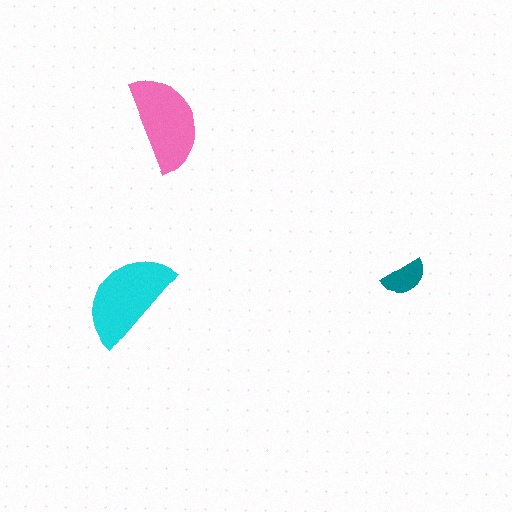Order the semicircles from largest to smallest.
the cyan one, the pink one, the teal one.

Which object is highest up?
The pink semicircle is topmost.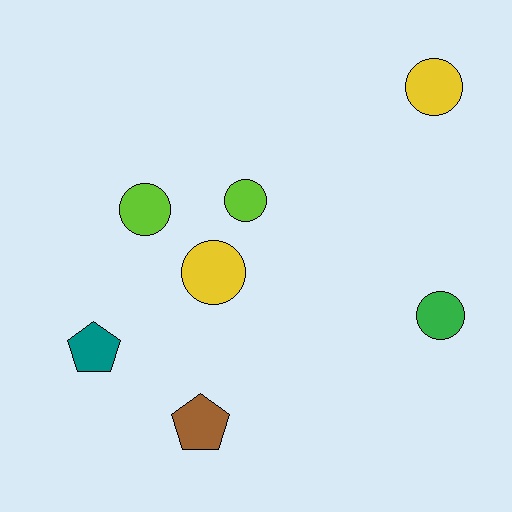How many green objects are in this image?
There is 1 green object.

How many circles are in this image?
There are 5 circles.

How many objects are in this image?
There are 7 objects.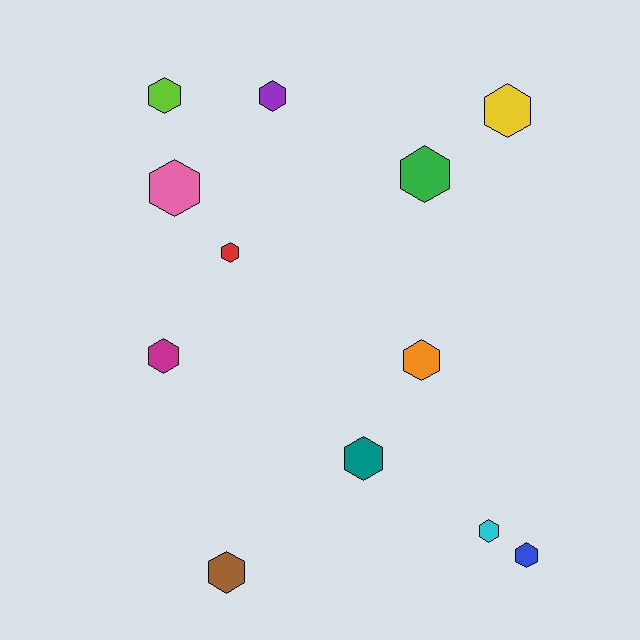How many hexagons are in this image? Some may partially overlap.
There are 12 hexagons.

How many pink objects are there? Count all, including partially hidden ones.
There is 1 pink object.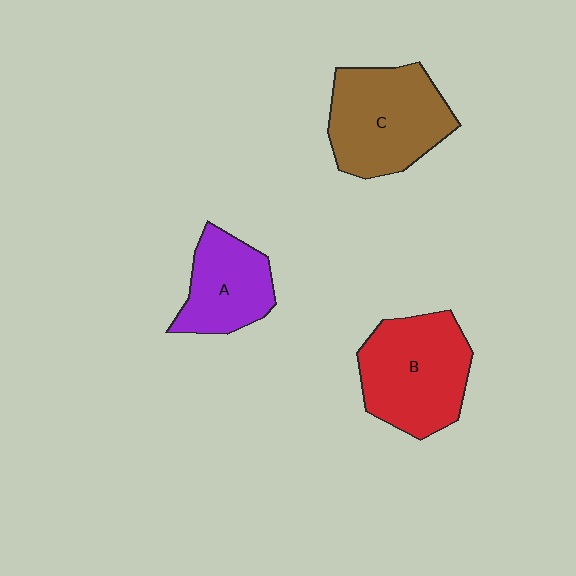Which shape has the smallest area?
Shape A (purple).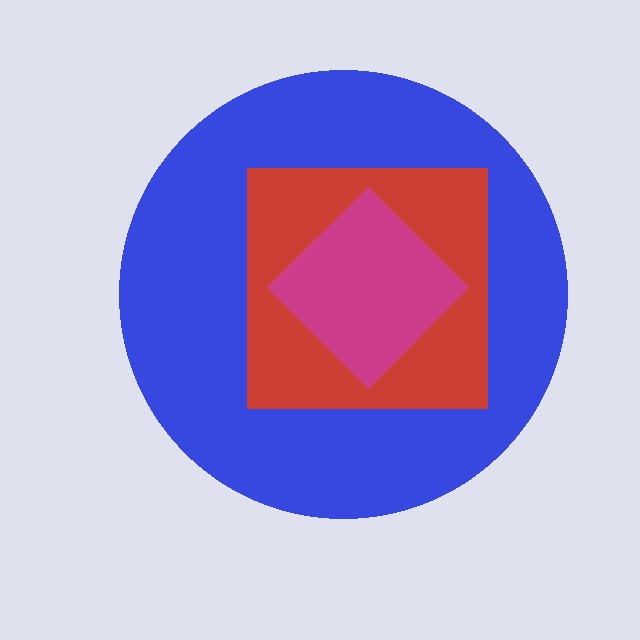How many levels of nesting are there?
3.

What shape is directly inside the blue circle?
The red square.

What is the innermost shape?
The magenta diamond.